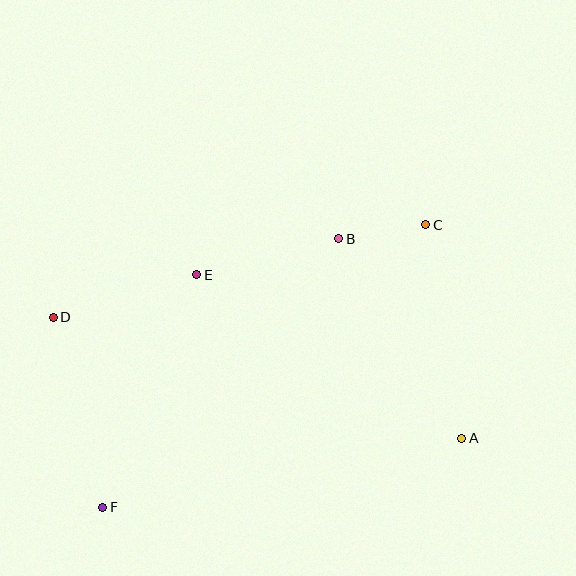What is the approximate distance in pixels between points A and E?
The distance between A and E is approximately 312 pixels.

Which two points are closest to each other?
Points B and C are closest to each other.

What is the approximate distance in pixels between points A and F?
The distance between A and F is approximately 366 pixels.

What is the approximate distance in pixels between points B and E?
The distance between B and E is approximately 147 pixels.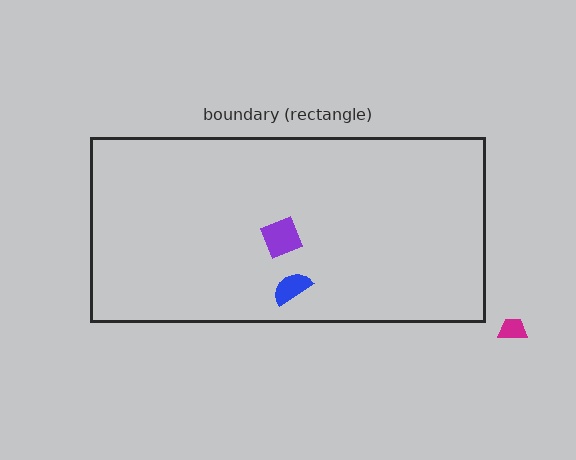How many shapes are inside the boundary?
2 inside, 1 outside.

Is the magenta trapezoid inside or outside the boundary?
Outside.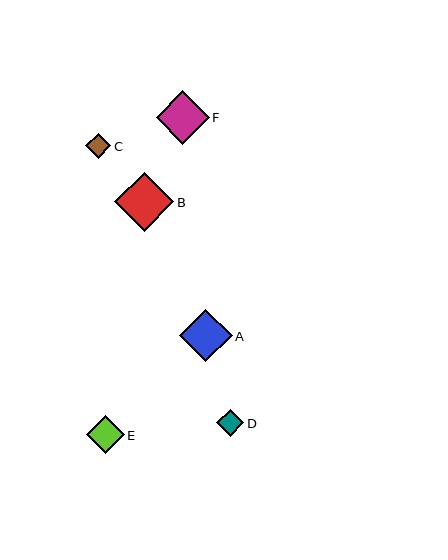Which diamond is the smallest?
Diamond C is the smallest with a size of approximately 25 pixels.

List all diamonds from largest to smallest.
From largest to smallest: B, F, A, E, D, C.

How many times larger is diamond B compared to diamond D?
Diamond B is approximately 2.2 times the size of diamond D.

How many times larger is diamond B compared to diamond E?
Diamond B is approximately 1.6 times the size of diamond E.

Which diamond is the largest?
Diamond B is the largest with a size of approximately 59 pixels.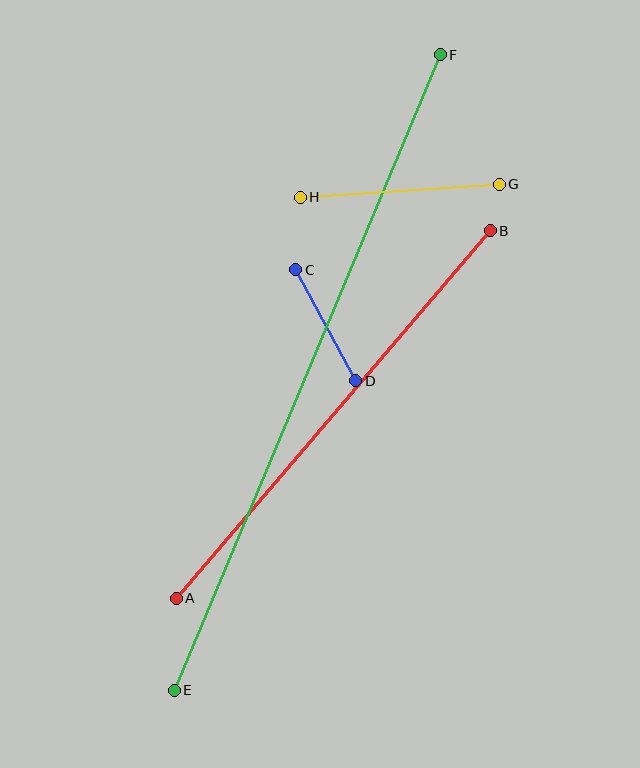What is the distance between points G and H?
The distance is approximately 199 pixels.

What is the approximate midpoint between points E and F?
The midpoint is at approximately (307, 373) pixels.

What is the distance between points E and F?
The distance is approximately 689 pixels.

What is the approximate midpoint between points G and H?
The midpoint is at approximately (400, 191) pixels.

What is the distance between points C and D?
The distance is approximately 126 pixels.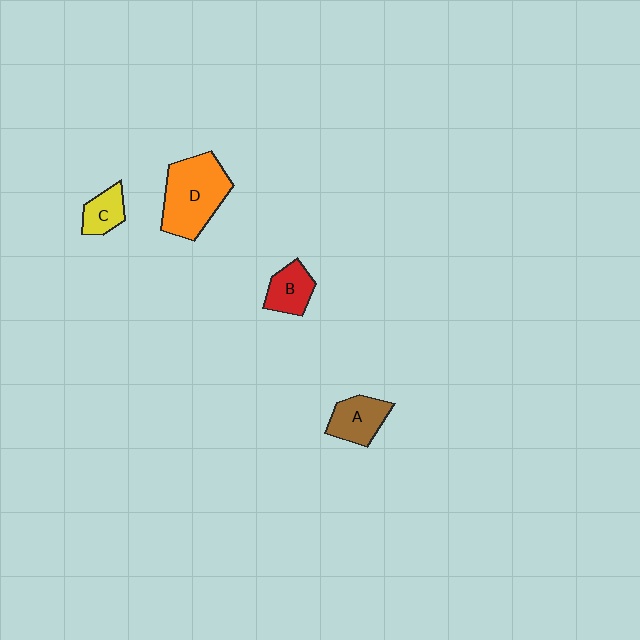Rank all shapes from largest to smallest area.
From largest to smallest: D (orange), A (brown), B (red), C (yellow).